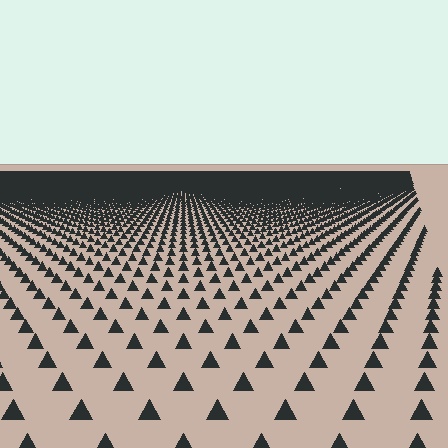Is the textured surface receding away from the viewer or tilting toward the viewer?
The surface is receding away from the viewer. Texture elements get smaller and denser toward the top.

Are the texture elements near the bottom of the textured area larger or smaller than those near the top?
Larger. Near the bottom, elements are closer to the viewer and appear at a bigger on-screen size.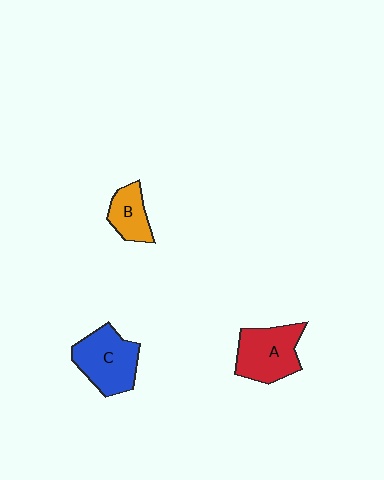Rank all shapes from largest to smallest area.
From largest to smallest: C (blue), A (red), B (orange).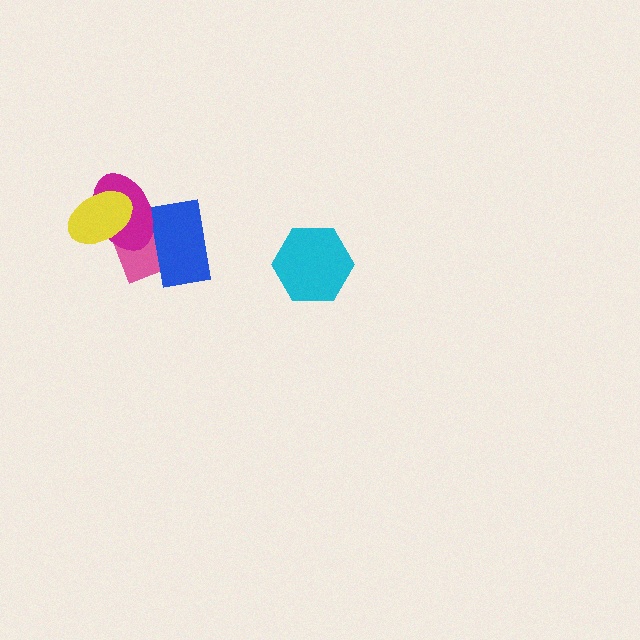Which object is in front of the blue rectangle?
The magenta ellipse is in front of the blue rectangle.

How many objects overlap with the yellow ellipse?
2 objects overlap with the yellow ellipse.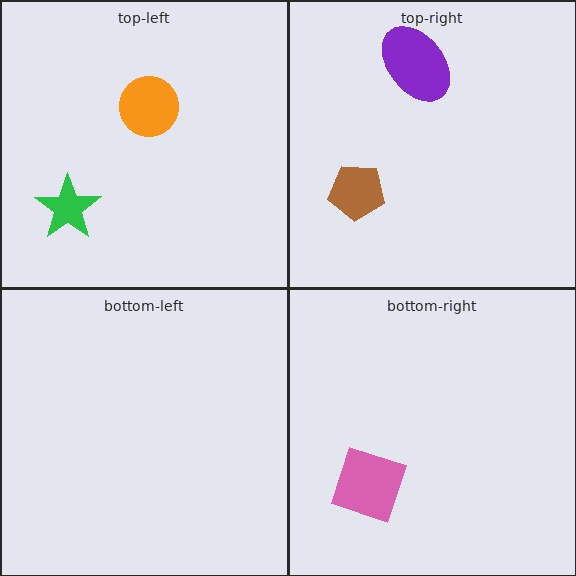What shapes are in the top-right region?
The brown pentagon, the purple ellipse.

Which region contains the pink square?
The bottom-right region.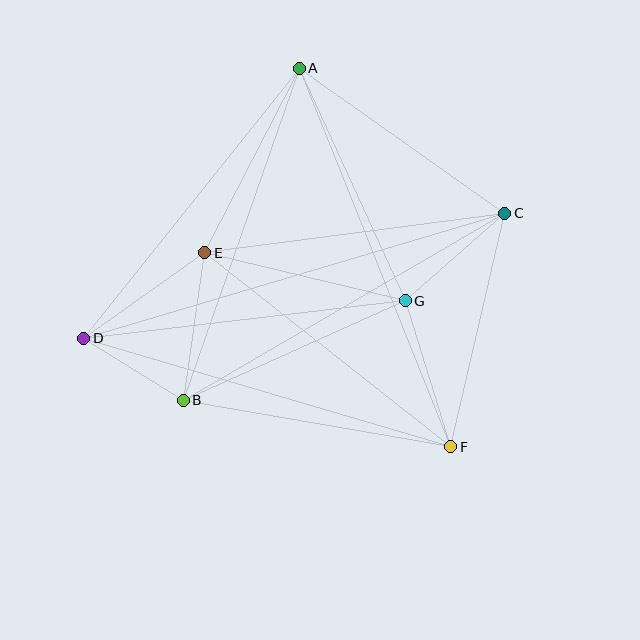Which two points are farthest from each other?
Points C and D are farthest from each other.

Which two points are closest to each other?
Points B and D are closest to each other.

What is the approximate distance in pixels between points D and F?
The distance between D and F is approximately 383 pixels.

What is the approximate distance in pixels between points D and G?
The distance between D and G is approximately 324 pixels.